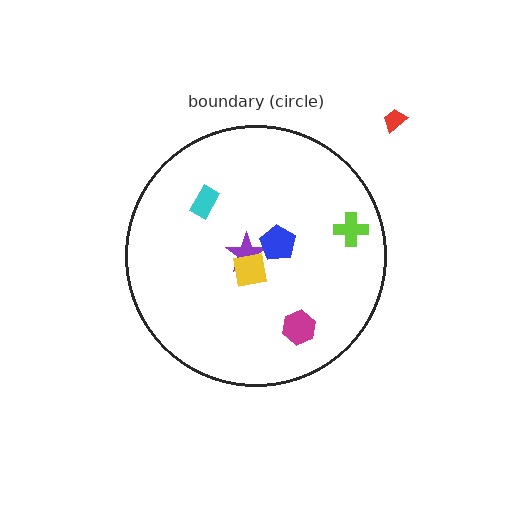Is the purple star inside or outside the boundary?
Inside.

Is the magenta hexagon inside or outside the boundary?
Inside.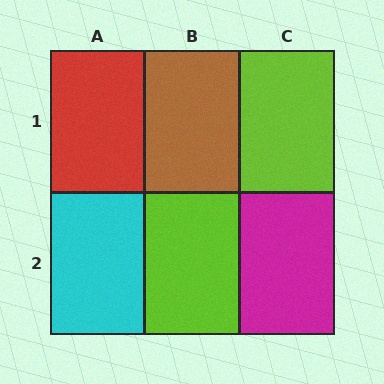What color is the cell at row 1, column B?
Brown.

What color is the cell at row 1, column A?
Red.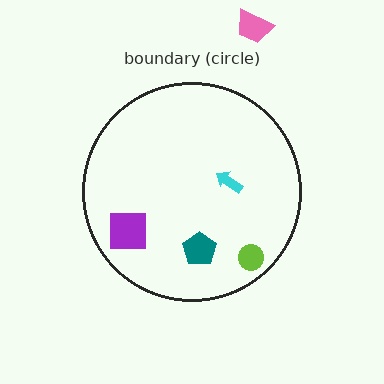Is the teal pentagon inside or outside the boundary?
Inside.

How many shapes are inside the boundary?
4 inside, 1 outside.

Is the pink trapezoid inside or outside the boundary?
Outside.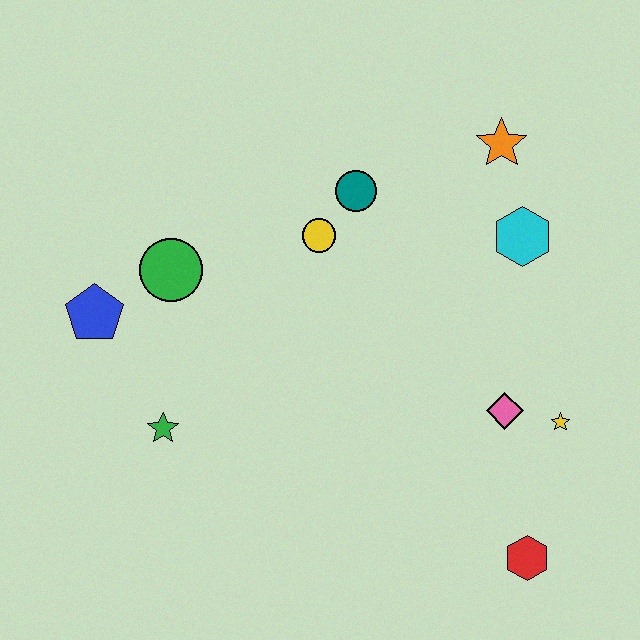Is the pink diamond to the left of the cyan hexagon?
Yes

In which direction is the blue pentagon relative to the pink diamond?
The blue pentagon is to the left of the pink diamond.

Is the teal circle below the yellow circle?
No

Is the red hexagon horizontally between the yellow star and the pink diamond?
Yes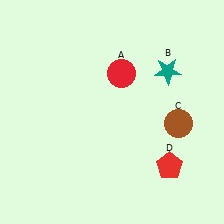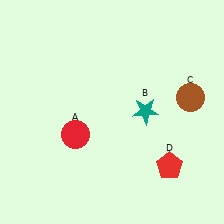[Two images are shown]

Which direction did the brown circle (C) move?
The brown circle (C) moved up.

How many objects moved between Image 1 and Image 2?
3 objects moved between the two images.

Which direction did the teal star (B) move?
The teal star (B) moved down.